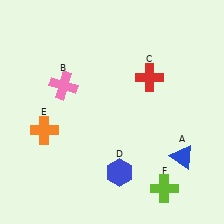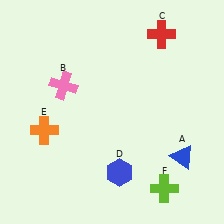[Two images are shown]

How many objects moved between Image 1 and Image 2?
1 object moved between the two images.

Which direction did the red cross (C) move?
The red cross (C) moved up.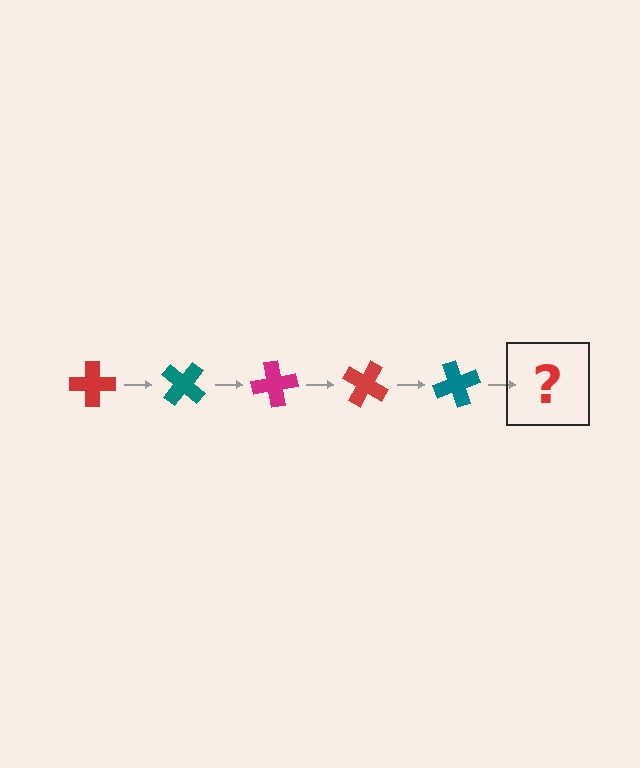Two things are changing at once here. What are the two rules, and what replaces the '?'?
The two rules are that it rotates 40 degrees each step and the color cycles through red, teal, and magenta. The '?' should be a magenta cross, rotated 200 degrees from the start.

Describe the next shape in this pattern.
It should be a magenta cross, rotated 200 degrees from the start.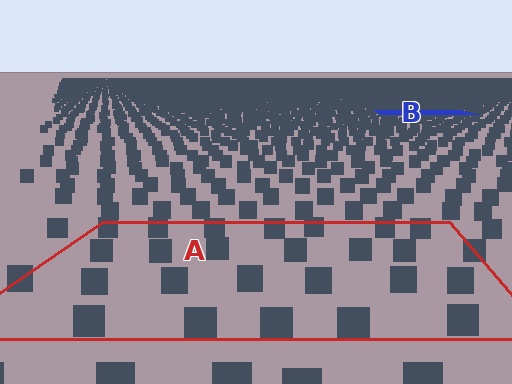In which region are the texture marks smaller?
The texture marks are smaller in region B, because it is farther away.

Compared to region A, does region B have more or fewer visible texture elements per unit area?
Region B has more texture elements per unit area — they are packed more densely because it is farther away.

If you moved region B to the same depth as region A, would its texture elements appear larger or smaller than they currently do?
They would appear larger. At a closer depth, the same texture elements are projected at a bigger on-screen size.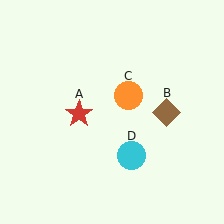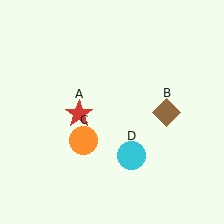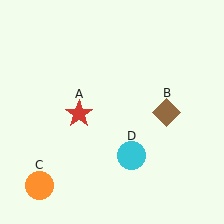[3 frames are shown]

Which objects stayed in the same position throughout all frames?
Red star (object A) and brown diamond (object B) and cyan circle (object D) remained stationary.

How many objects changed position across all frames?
1 object changed position: orange circle (object C).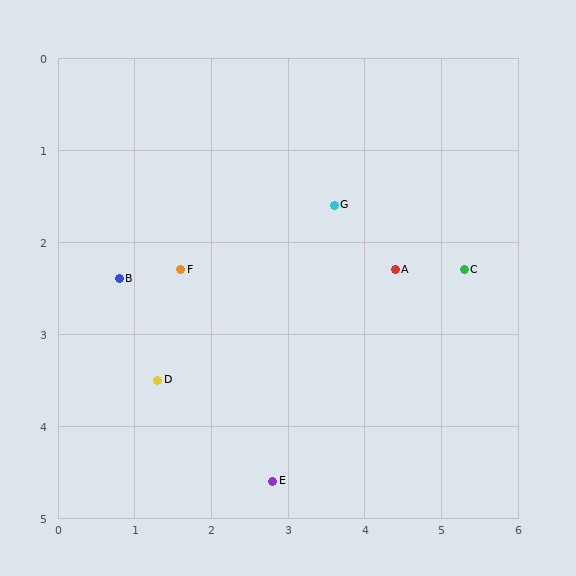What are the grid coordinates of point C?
Point C is at approximately (5.3, 2.3).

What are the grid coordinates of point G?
Point G is at approximately (3.6, 1.6).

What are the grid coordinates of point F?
Point F is at approximately (1.6, 2.3).